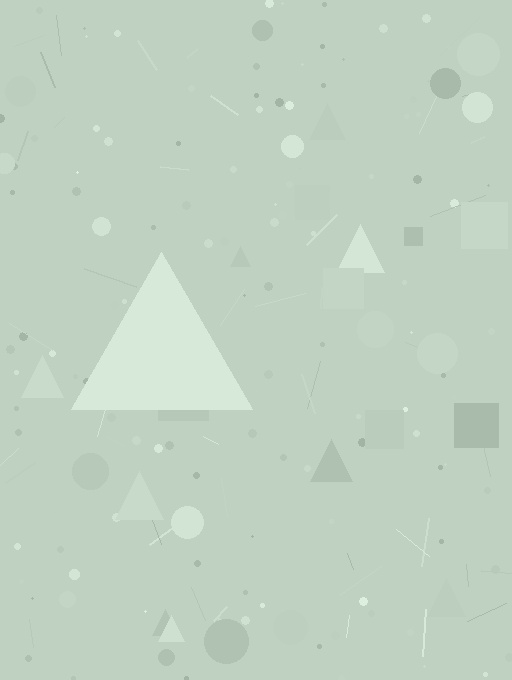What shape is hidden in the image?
A triangle is hidden in the image.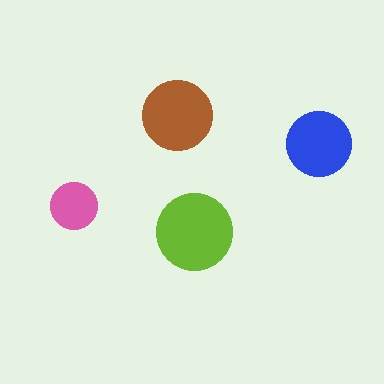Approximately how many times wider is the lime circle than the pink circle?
About 1.5 times wider.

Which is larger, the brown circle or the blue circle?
The brown one.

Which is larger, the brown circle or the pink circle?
The brown one.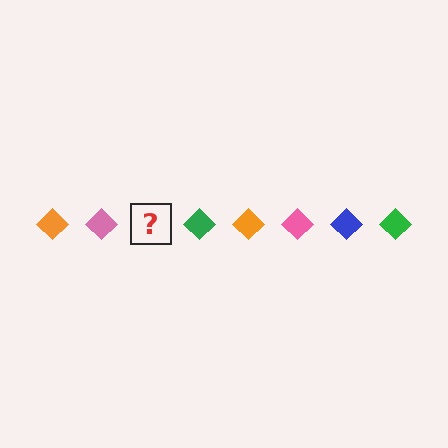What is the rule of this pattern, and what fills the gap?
The rule is that the pattern cycles through orange, pink, blue, green diamonds. The gap should be filled with a blue diamond.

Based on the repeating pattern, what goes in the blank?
The blank should be a blue diamond.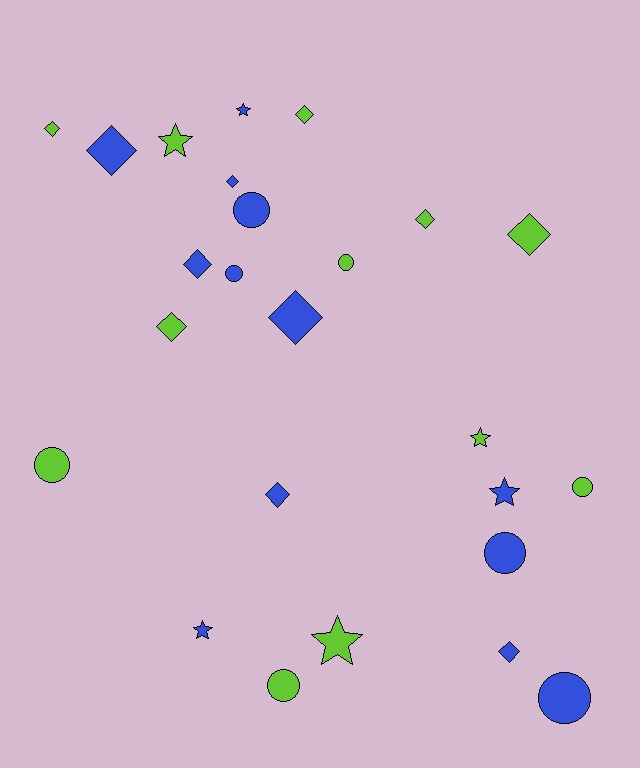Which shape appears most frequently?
Diamond, with 11 objects.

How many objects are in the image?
There are 25 objects.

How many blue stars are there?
There are 3 blue stars.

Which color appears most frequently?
Blue, with 13 objects.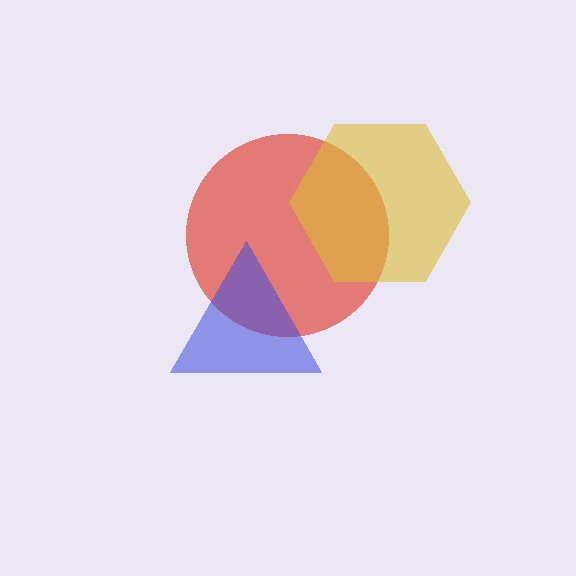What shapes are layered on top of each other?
The layered shapes are: a red circle, a yellow hexagon, a blue triangle.